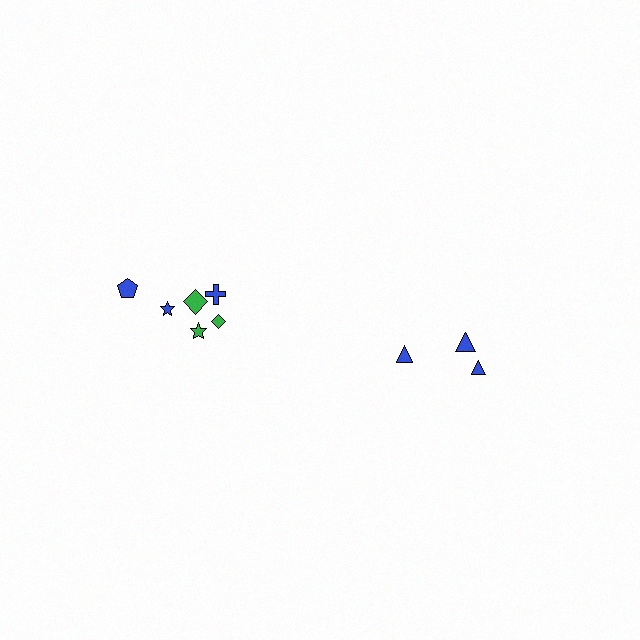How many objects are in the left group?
There are 6 objects.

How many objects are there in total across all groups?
There are 9 objects.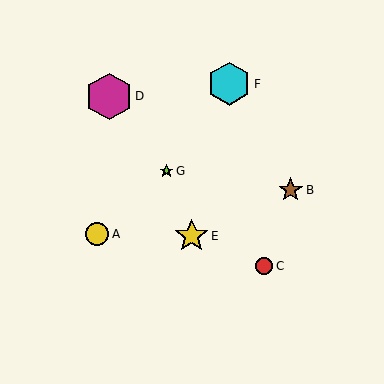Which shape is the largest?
The magenta hexagon (labeled D) is the largest.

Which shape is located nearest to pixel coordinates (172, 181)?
The lime star (labeled G) at (166, 171) is nearest to that location.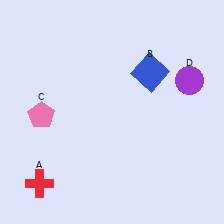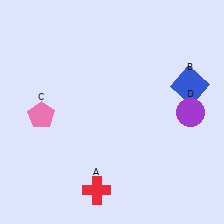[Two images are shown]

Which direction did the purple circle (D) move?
The purple circle (D) moved down.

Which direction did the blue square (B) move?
The blue square (B) moved right.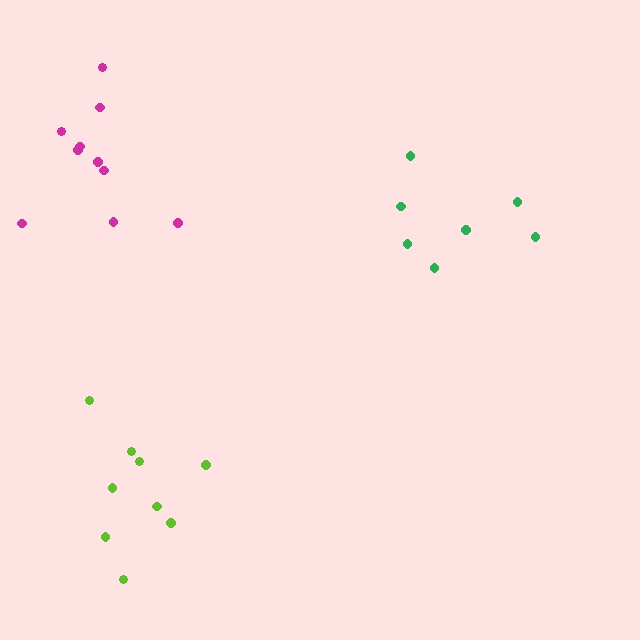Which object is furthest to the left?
The magenta cluster is leftmost.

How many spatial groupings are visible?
There are 3 spatial groupings.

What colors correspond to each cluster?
The clusters are colored: lime, magenta, green.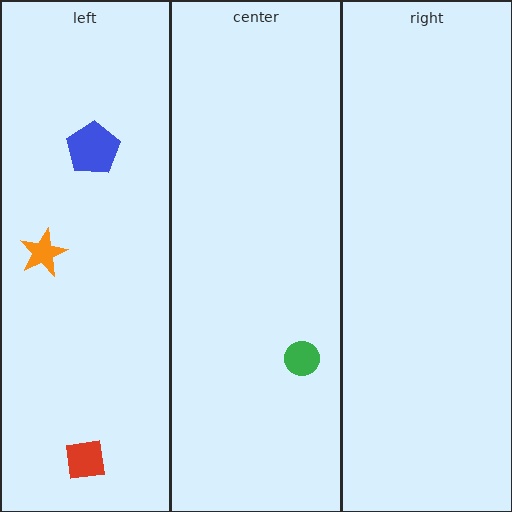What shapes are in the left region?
The orange star, the red square, the blue pentagon.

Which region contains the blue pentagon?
The left region.